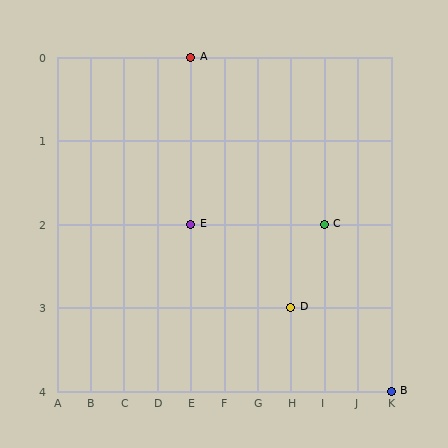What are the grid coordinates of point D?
Point D is at grid coordinates (H, 3).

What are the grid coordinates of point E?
Point E is at grid coordinates (E, 2).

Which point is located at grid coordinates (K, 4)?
Point B is at (K, 4).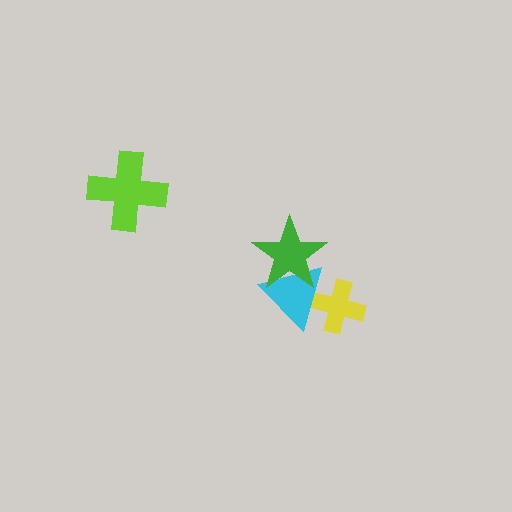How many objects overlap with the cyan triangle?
2 objects overlap with the cyan triangle.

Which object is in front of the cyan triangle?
The green star is in front of the cyan triangle.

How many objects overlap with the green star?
1 object overlaps with the green star.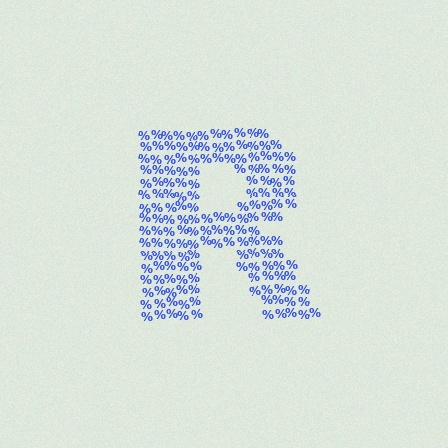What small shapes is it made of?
It is made of small percent signs.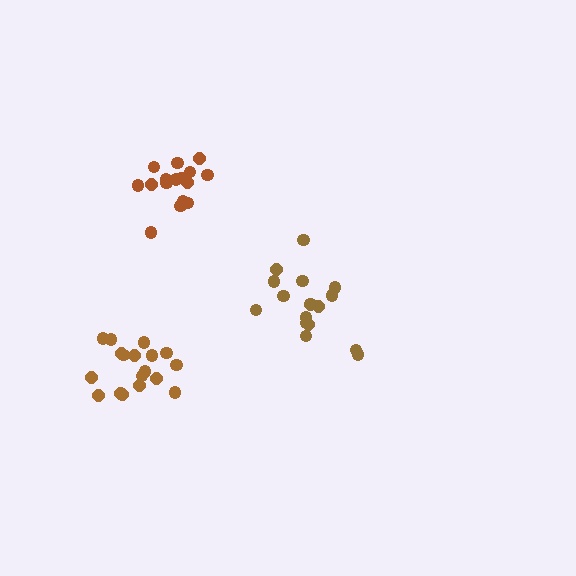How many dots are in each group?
Group 1: 17 dots, Group 2: 18 dots, Group 3: 17 dots (52 total).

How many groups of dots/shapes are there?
There are 3 groups.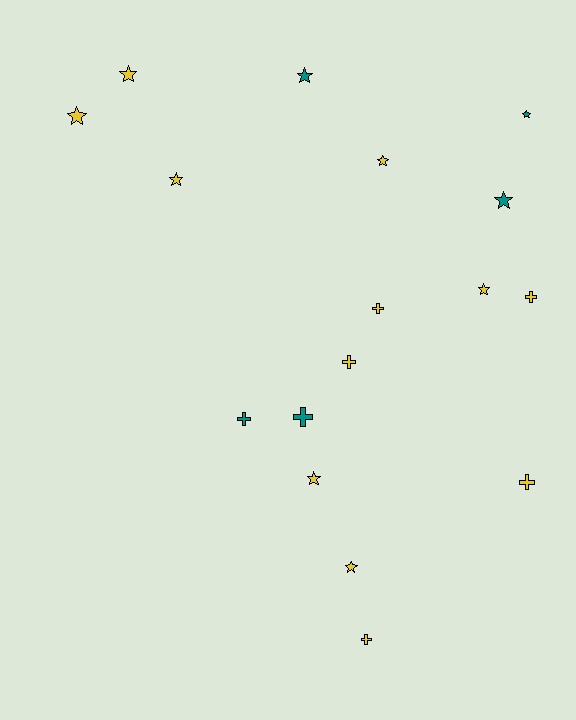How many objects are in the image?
There are 17 objects.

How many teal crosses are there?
There are 2 teal crosses.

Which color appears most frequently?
Yellow, with 12 objects.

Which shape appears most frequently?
Star, with 10 objects.